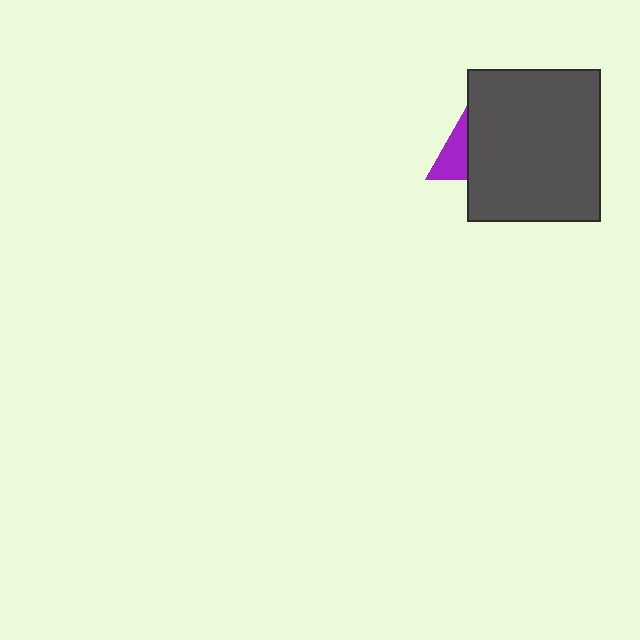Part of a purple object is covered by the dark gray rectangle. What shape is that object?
It is a triangle.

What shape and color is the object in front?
The object in front is a dark gray rectangle.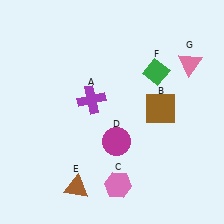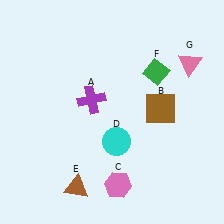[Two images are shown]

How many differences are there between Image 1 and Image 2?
There is 1 difference between the two images.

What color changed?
The circle (D) changed from magenta in Image 1 to cyan in Image 2.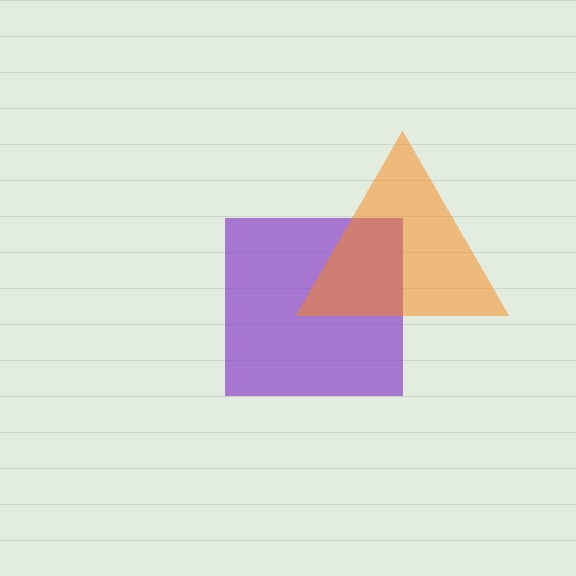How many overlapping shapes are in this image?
There are 2 overlapping shapes in the image.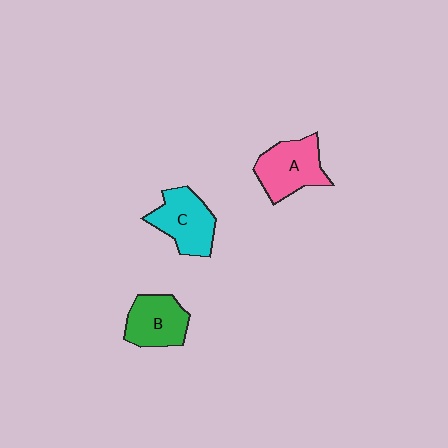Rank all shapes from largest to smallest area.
From largest to smallest: A (pink), C (cyan), B (green).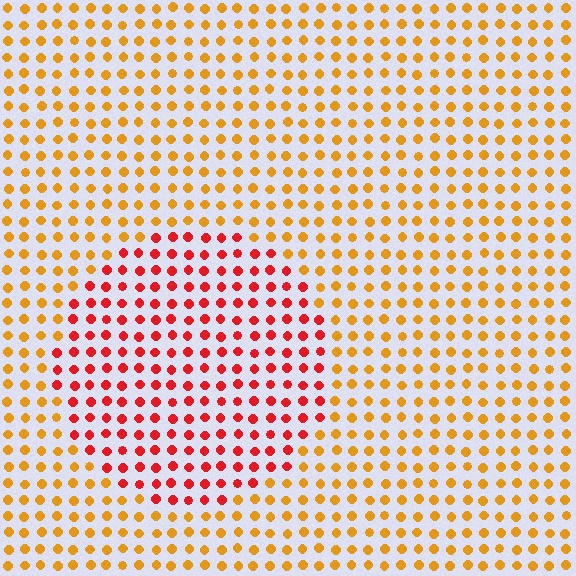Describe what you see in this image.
The image is filled with small orange elements in a uniform arrangement. A circle-shaped region is visible where the elements are tinted to a slightly different hue, forming a subtle color boundary.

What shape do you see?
I see a circle.